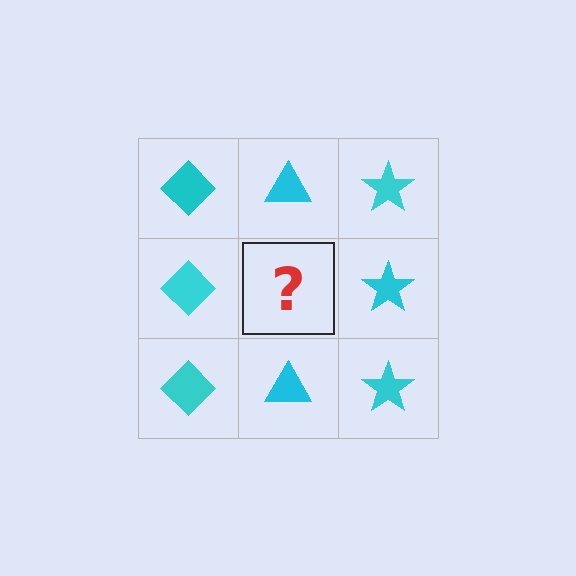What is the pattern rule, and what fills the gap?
The rule is that each column has a consistent shape. The gap should be filled with a cyan triangle.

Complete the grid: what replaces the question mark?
The question mark should be replaced with a cyan triangle.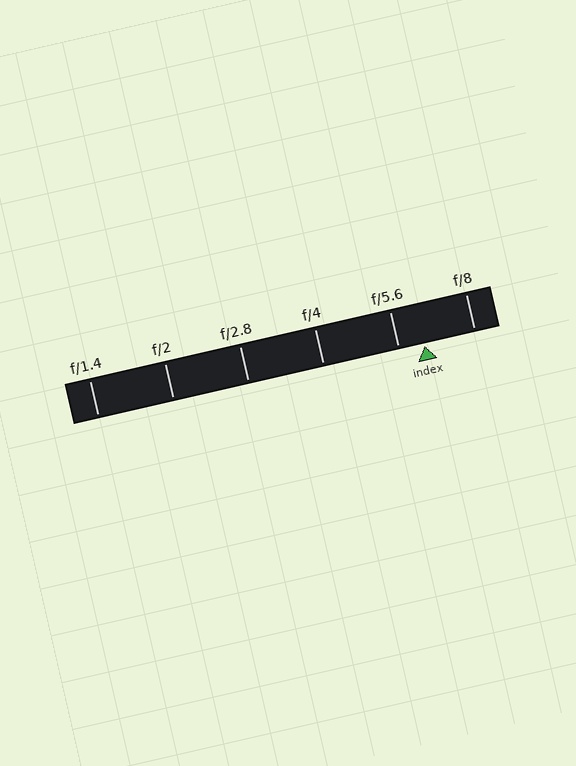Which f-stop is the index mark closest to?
The index mark is closest to f/5.6.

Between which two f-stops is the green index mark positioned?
The index mark is between f/5.6 and f/8.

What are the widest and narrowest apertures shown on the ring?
The widest aperture shown is f/1.4 and the narrowest is f/8.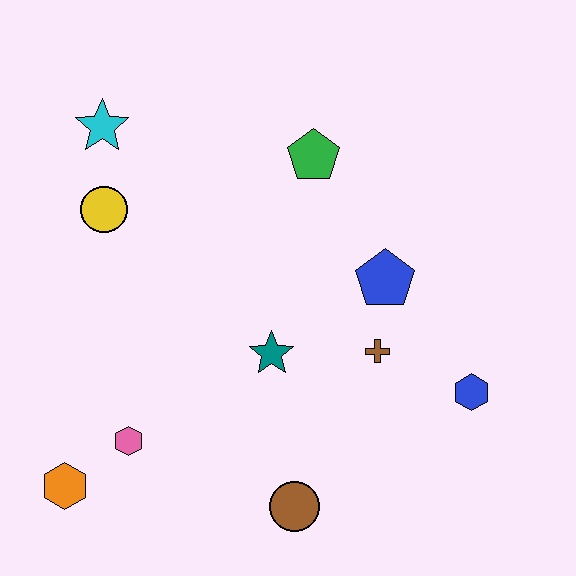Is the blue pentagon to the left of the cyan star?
No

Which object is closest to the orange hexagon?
The pink hexagon is closest to the orange hexagon.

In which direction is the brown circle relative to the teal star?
The brown circle is below the teal star.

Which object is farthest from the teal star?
The cyan star is farthest from the teal star.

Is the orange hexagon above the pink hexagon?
No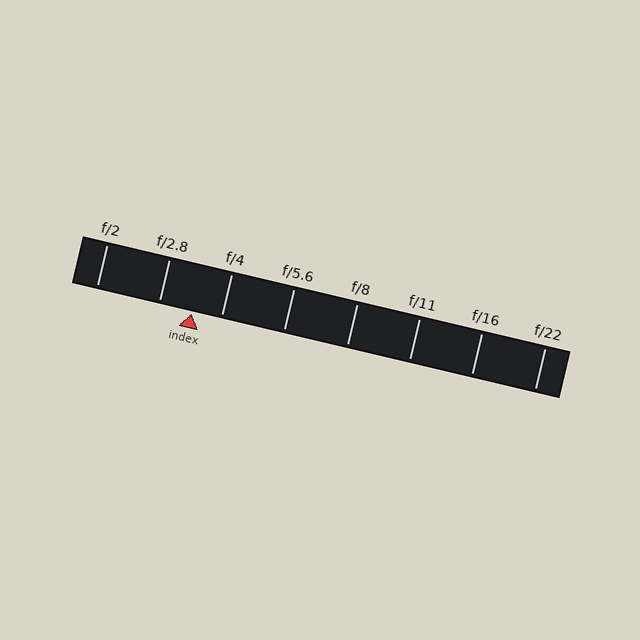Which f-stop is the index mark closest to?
The index mark is closest to f/4.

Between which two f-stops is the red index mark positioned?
The index mark is between f/2.8 and f/4.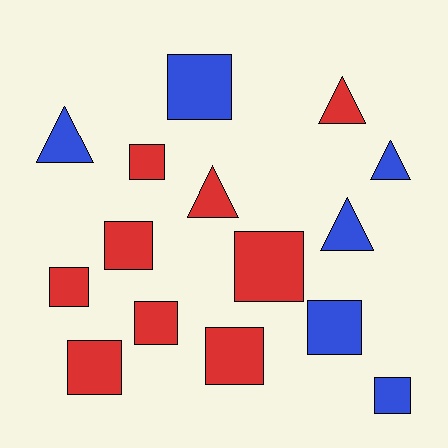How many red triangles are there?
There are 2 red triangles.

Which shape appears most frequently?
Square, with 10 objects.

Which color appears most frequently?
Red, with 9 objects.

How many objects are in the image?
There are 15 objects.